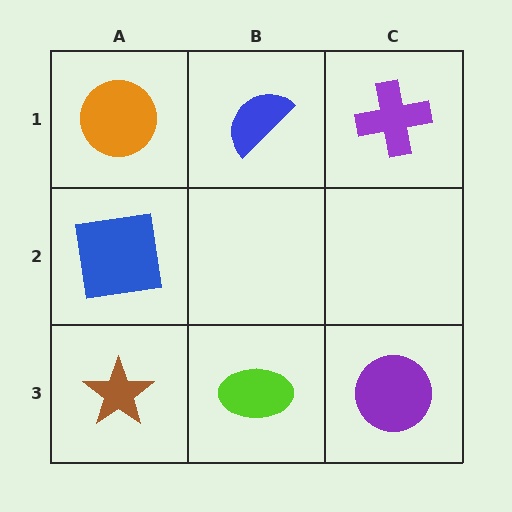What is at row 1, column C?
A purple cross.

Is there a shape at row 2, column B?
No, that cell is empty.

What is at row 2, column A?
A blue square.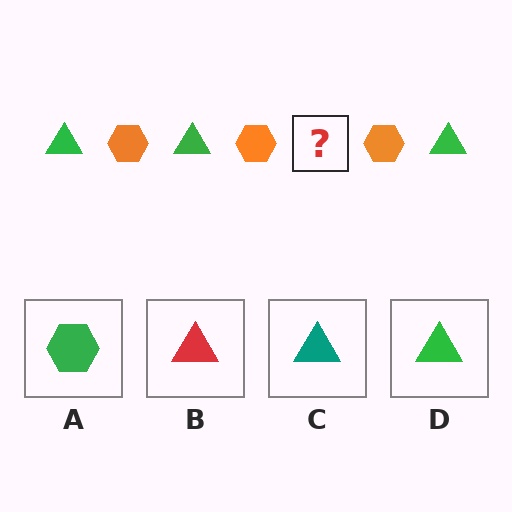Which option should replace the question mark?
Option D.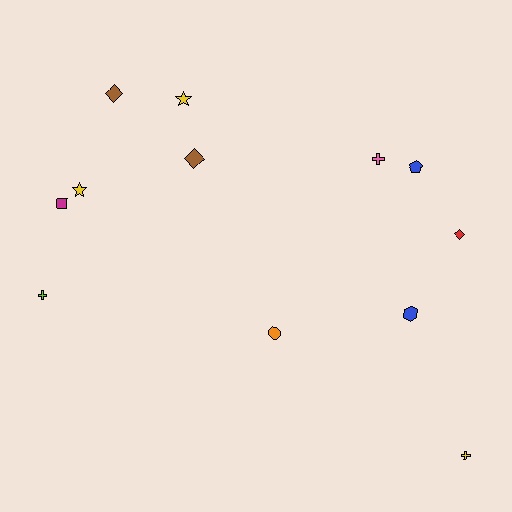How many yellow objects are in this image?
There are 3 yellow objects.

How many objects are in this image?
There are 12 objects.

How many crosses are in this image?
There are 3 crosses.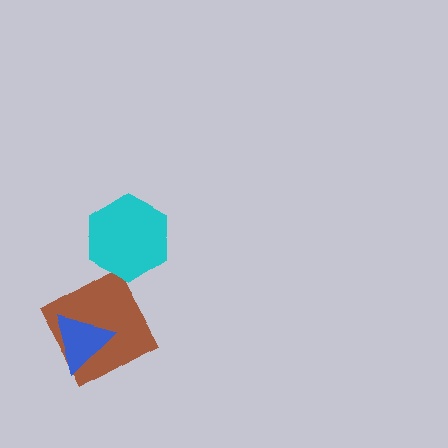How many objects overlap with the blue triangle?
1 object overlaps with the blue triangle.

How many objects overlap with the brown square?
1 object overlaps with the brown square.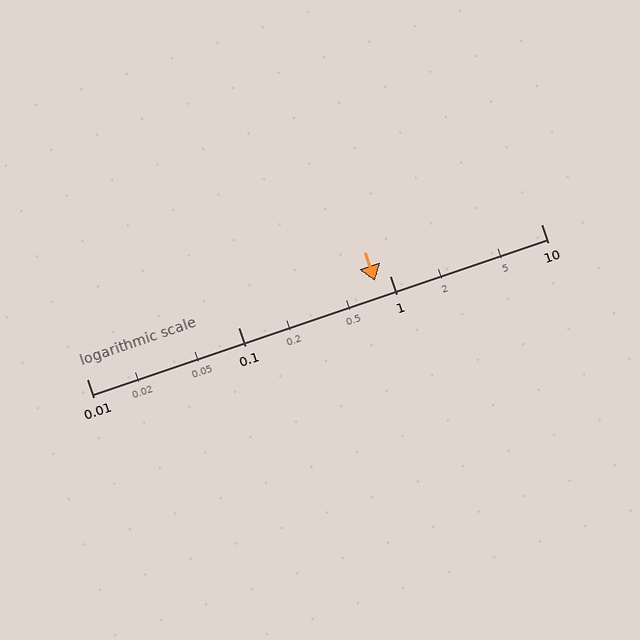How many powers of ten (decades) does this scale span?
The scale spans 3 decades, from 0.01 to 10.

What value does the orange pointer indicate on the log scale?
The pointer indicates approximately 0.8.